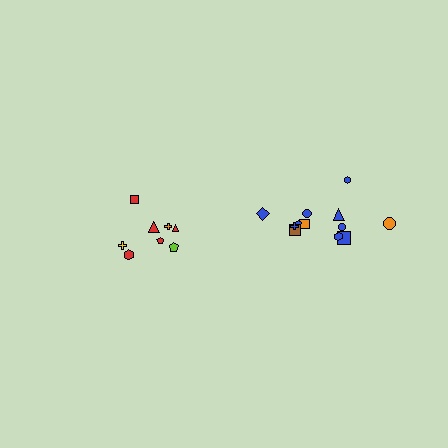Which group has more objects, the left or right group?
The right group.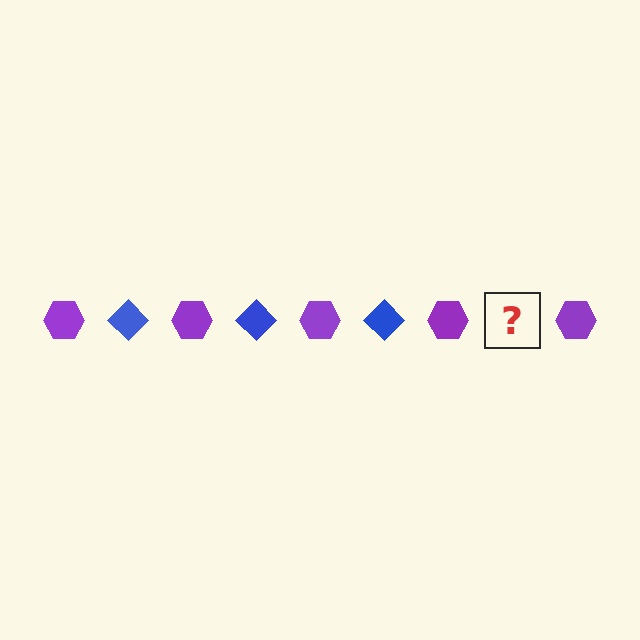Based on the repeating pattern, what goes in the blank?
The blank should be a blue diamond.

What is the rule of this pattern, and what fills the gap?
The rule is that the pattern alternates between purple hexagon and blue diamond. The gap should be filled with a blue diamond.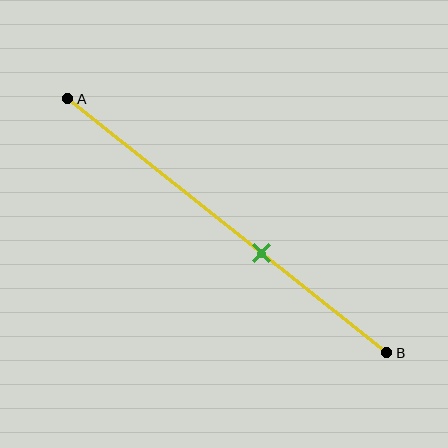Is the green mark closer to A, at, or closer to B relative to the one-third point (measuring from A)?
The green mark is closer to point B than the one-third point of segment AB.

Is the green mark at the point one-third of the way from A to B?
No, the mark is at about 60% from A, not at the 33% one-third point.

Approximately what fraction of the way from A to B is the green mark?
The green mark is approximately 60% of the way from A to B.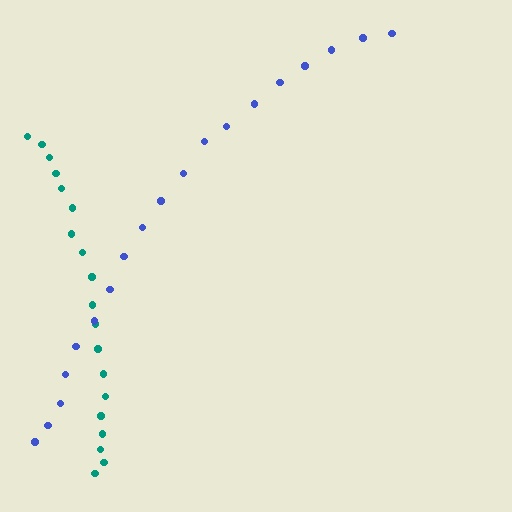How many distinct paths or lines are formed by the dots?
There are 2 distinct paths.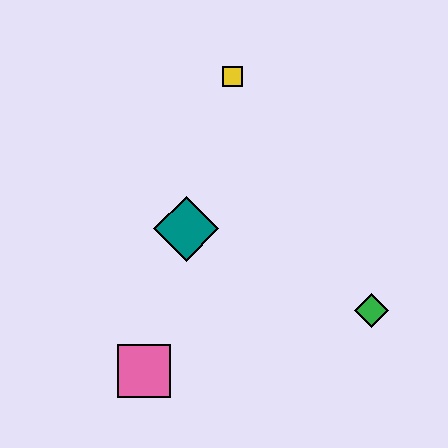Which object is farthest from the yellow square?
The pink square is farthest from the yellow square.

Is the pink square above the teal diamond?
No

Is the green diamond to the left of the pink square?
No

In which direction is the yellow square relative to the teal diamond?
The yellow square is above the teal diamond.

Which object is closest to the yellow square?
The teal diamond is closest to the yellow square.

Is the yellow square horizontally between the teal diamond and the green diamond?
Yes